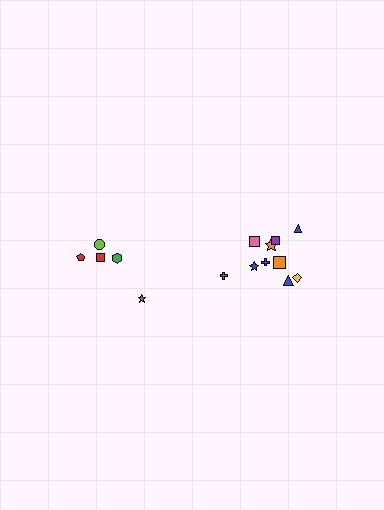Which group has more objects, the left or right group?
The right group.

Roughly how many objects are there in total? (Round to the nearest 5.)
Roughly 15 objects in total.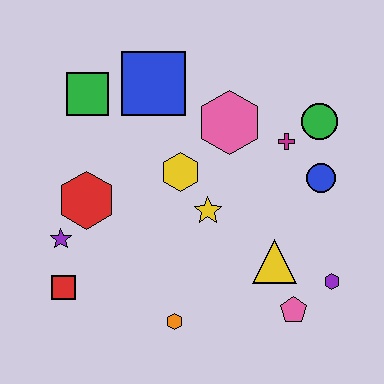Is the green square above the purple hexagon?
Yes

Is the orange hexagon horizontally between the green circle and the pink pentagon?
No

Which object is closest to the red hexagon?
The purple star is closest to the red hexagon.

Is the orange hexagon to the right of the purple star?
Yes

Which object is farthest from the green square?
The purple hexagon is farthest from the green square.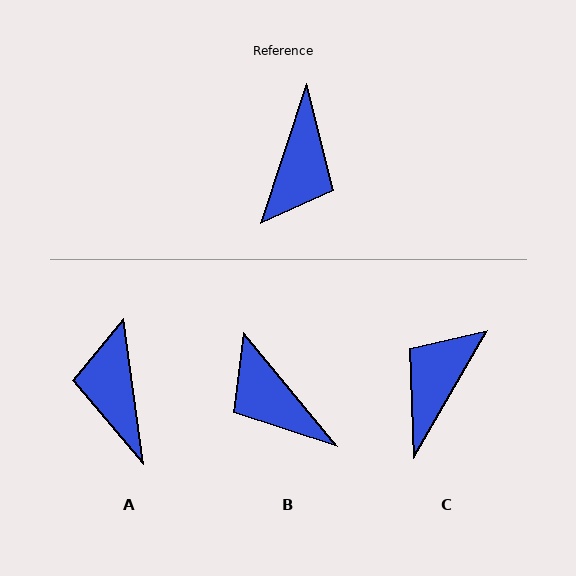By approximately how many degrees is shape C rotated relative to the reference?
Approximately 168 degrees counter-clockwise.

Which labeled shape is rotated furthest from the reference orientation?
C, about 168 degrees away.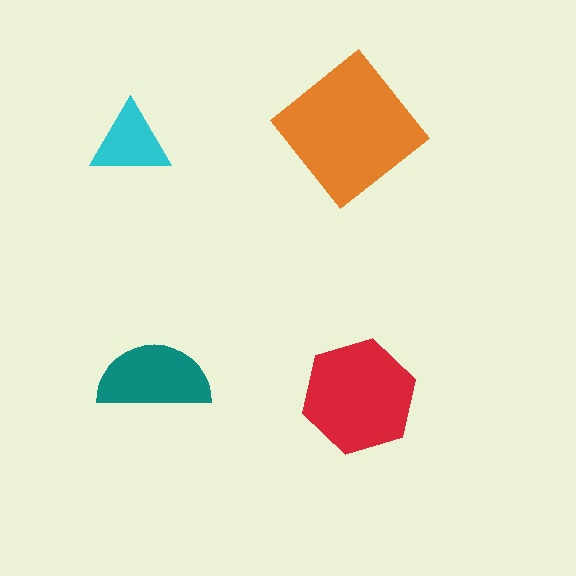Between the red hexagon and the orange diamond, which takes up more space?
The orange diamond.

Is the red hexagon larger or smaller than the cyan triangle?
Larger.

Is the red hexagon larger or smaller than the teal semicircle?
Larger.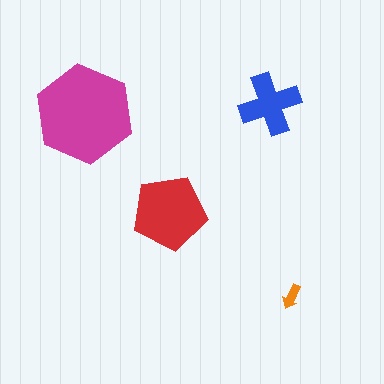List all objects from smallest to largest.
The orange arrow, the blue cross, the red pentagon, the magenta hexagon.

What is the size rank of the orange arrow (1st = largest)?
4th.